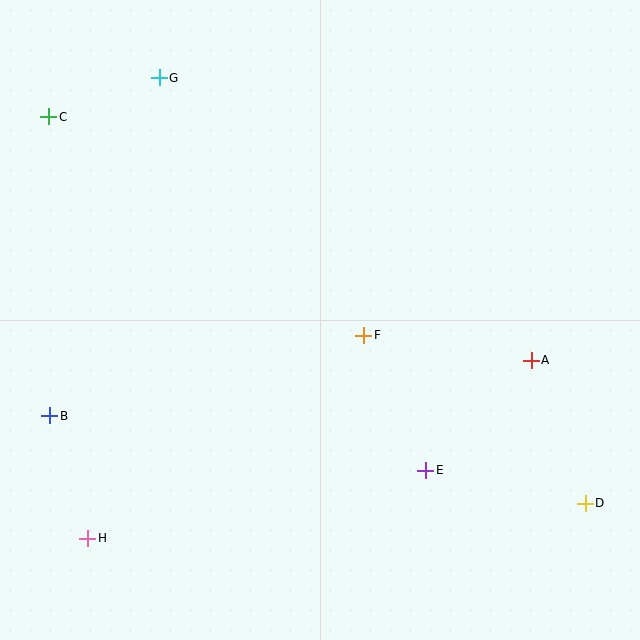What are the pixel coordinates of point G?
Point G is at (159, 78).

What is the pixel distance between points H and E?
The distance between H and E is 345 pixels.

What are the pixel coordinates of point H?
Point H is at (88, 538).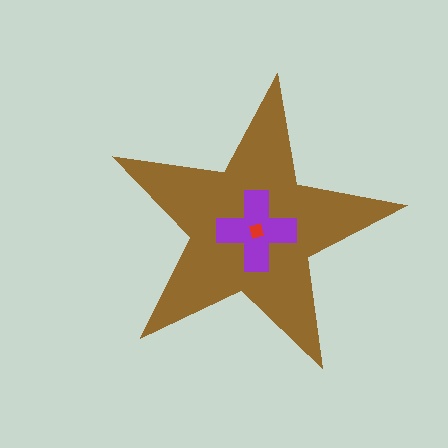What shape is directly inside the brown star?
The purple cross.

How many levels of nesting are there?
3.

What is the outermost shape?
The brown star.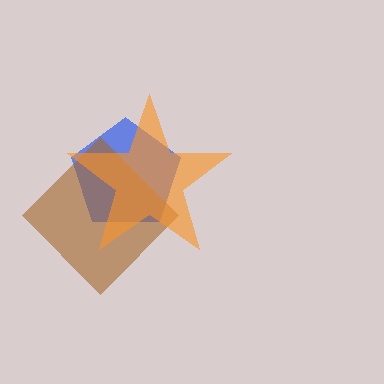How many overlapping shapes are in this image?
There are 3 overlapping shapes in the image.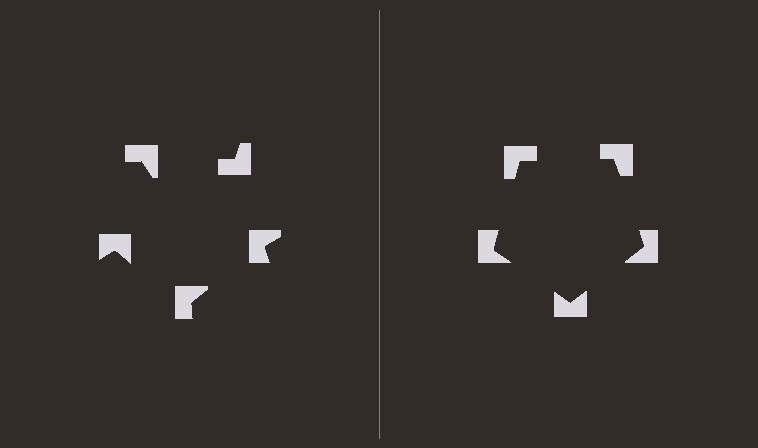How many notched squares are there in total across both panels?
10 — 5 on each side.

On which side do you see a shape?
An illusory pentagon appears on the right side. On the left side the wedge cuts are rotated, so no coherent shape forms.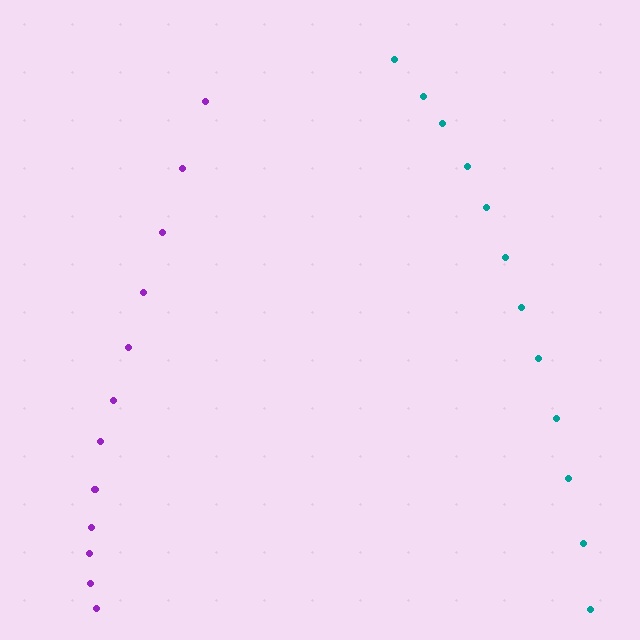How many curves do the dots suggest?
There are 2 distinct paths.